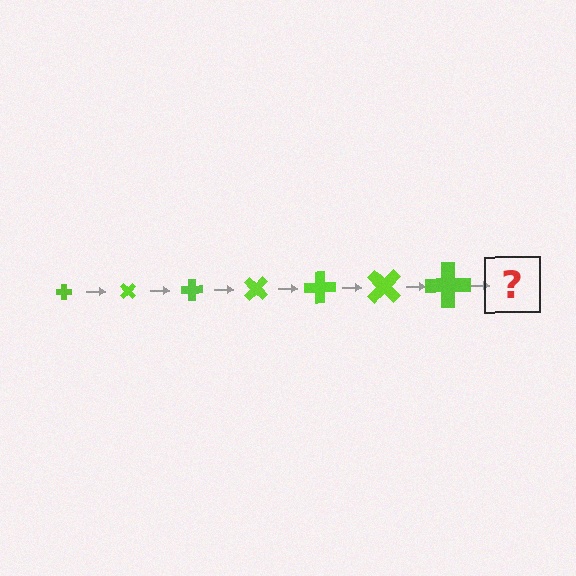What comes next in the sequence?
The next element should be a cross, larger than the previous one and rotated 315 degrees from the start.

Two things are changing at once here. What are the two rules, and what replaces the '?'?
The two rules are that the cross grows larger each step and it rotates 45 degrees each step. The '?' should be a cross, larger than the previous one and rotated 315 degrees from the start.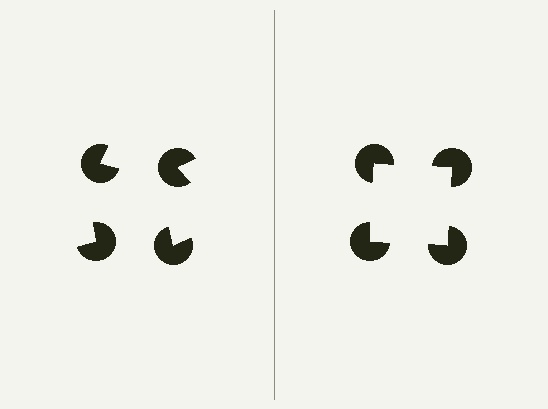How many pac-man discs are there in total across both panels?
8 — 4 on each side.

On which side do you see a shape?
An illusory square appears on the right side. On the left side the wedge cuts are rotated, so no coherent shape forms.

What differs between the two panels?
The pac-man discs are positioned identically on both sides; only the wedge orientations differ. On the right they align to a square; on the left they are misaligned.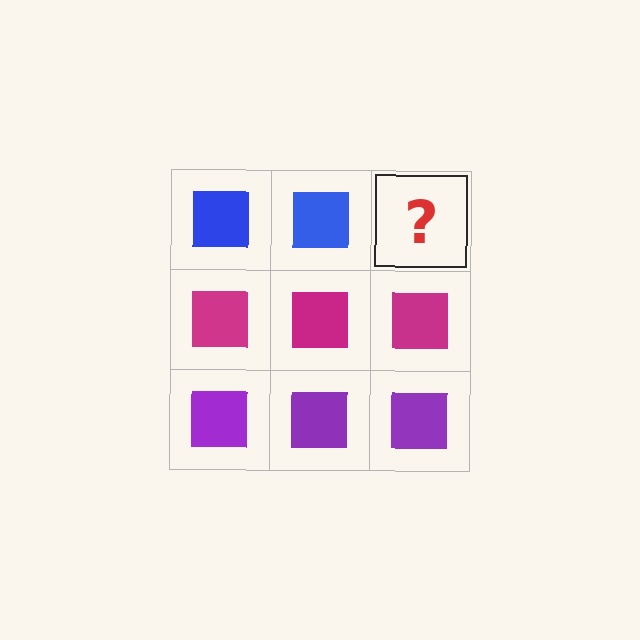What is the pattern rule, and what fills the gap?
The rule is that each row has a consistent color. The gap should be filled with a blue square.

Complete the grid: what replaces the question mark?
The question mark should be replaced with a blue square.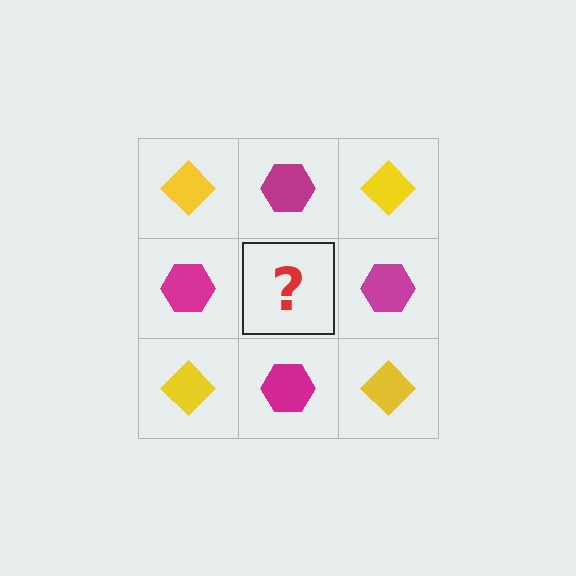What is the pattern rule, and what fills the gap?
The rule is that it alternates yellow diamond and magenta hexagon in a checkerboard pattern. The gap should be filled with a yellow diamond.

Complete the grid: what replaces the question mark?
The question mark should be replaced with a yellow diamond.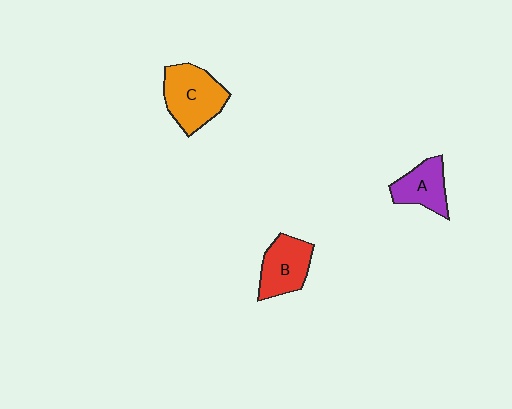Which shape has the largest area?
Shape C (orange).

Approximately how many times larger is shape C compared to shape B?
Approximately 1.3 times.